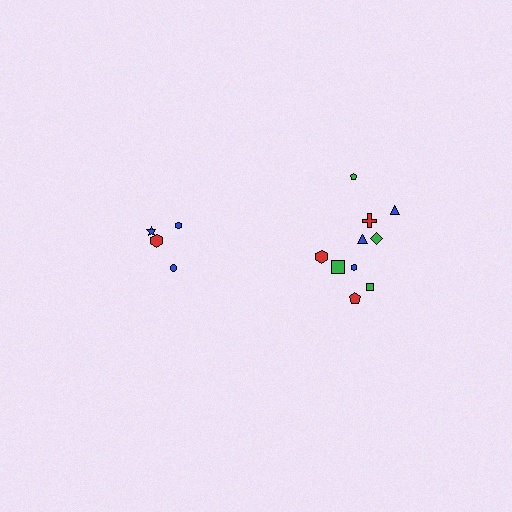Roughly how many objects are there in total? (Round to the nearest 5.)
Roughly 15 objects in total.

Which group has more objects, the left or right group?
The right group.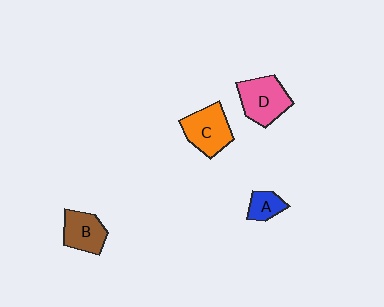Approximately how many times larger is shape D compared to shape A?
Approximately 2.2 times.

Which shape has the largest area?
Shape D (pink).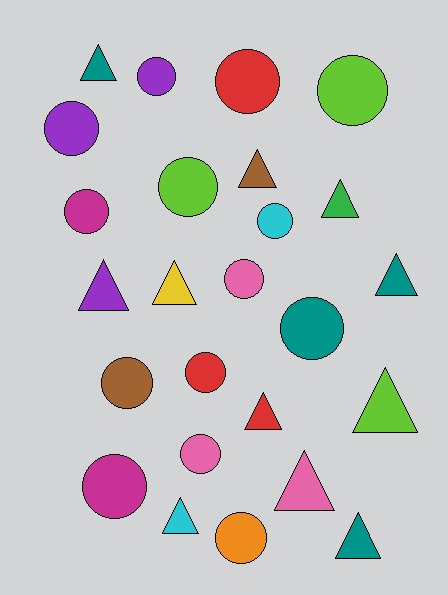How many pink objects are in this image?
There are 3 pink objects.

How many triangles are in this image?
There are 11 triangles.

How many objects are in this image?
There are 25 objects.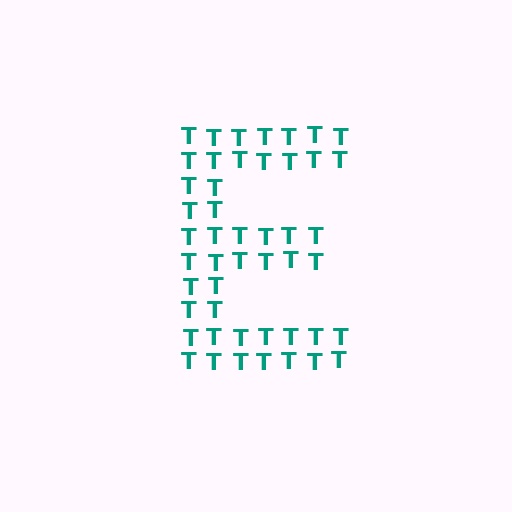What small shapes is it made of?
It is made of small letter T's.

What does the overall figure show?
The overall figure shows the letter E.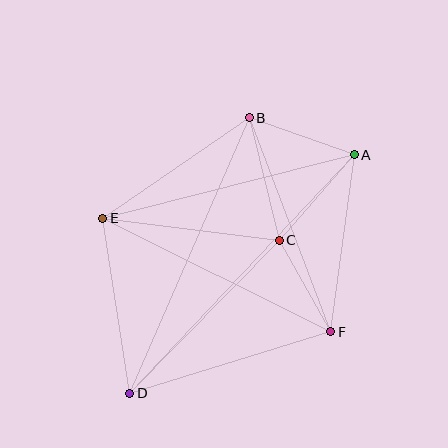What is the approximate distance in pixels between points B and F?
The distance between B and F is approximately 229 pixels.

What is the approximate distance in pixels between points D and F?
The distance between D and F is approximately 210 pixels.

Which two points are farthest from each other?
Points A and D are farthest from each other.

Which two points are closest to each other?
Points C and F are closest to each other.